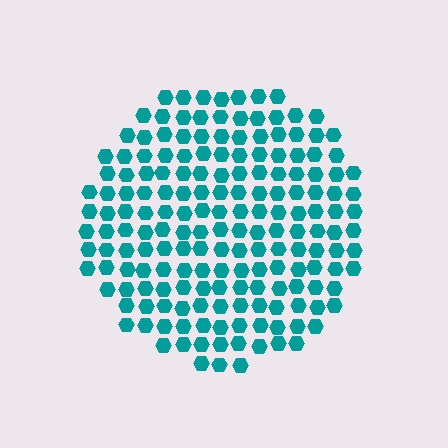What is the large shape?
The large shape is a circle.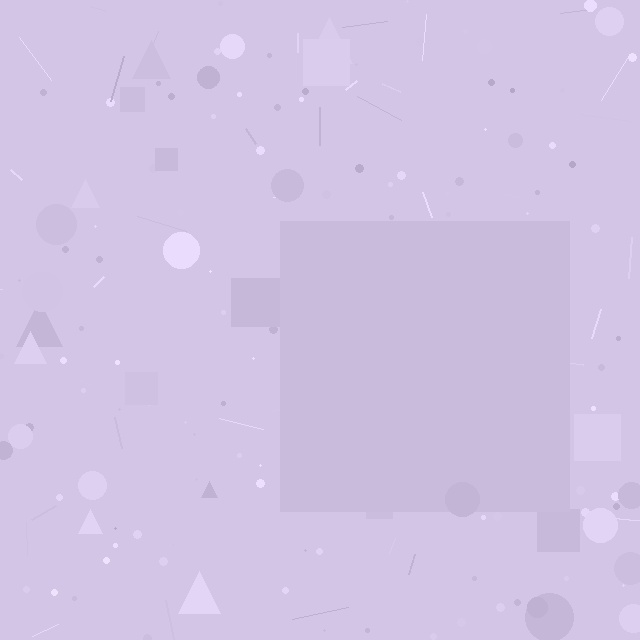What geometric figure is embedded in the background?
A square is embedded in the background.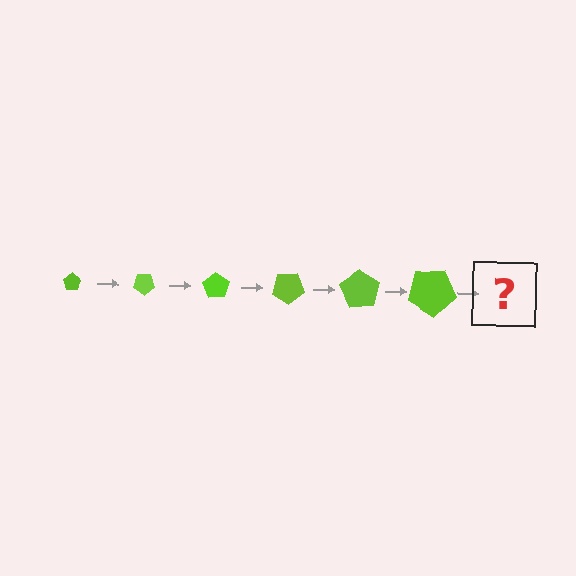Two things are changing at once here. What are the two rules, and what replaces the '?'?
The two rules are that the pentagon grows larger each step and it rotates 35 degrees each step. The '?' should be a pentagon, larger than the previous one and rotated 210 degrees from the start.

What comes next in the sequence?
The next element should be a pentagon, larger than the previous one and rotated 210 degrees from the start.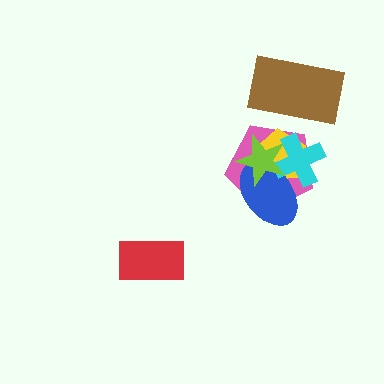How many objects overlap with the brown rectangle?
1 object overlaps with the brown rectangle.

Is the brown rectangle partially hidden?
No, no other shape covers it.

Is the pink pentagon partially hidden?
Yes, it is partially covered by another shape.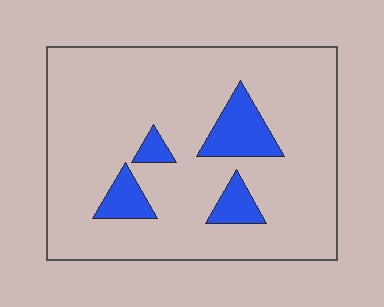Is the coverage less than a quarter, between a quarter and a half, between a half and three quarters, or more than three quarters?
Less than a quarter.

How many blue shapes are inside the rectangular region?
4.